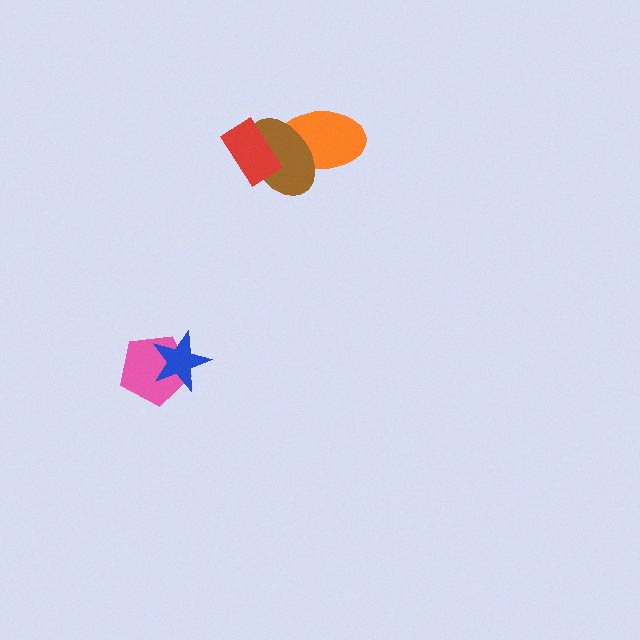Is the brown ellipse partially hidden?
Yes, it is partially covered by another shape.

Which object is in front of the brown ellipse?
The red rectangle is in front of the brown ellipse.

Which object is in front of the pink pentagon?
The blue star is in front of the pink pentagon.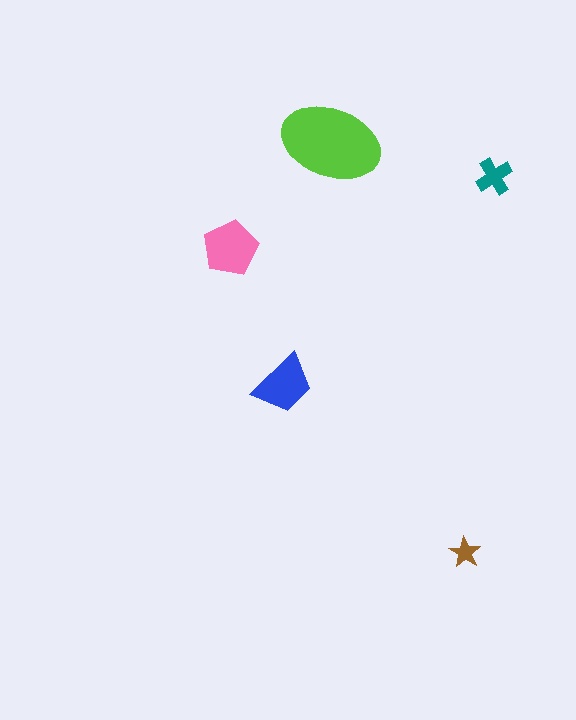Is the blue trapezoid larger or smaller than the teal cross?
Larger.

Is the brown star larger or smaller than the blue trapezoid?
Smaller.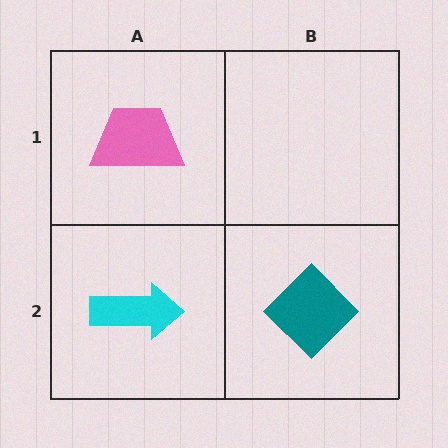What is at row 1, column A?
A pink trapezoid.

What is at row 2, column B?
A teal diamond.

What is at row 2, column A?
A cyan arrow.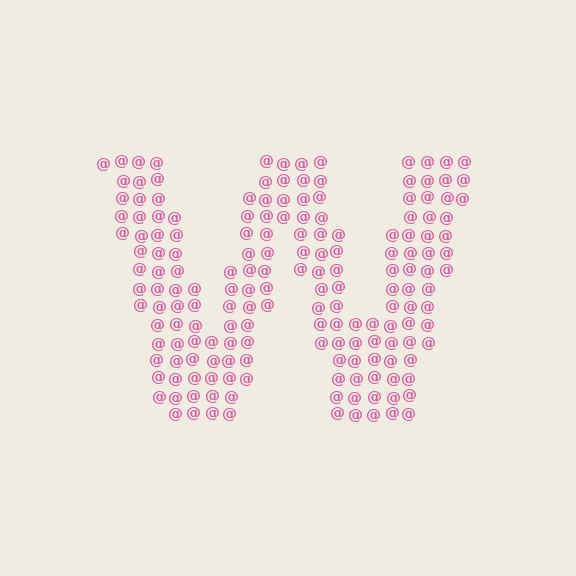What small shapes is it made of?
It is made of small at signs.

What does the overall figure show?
The overall figure shows the letter W.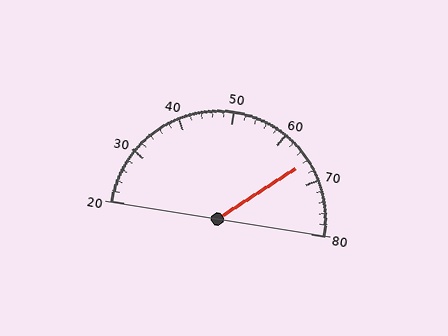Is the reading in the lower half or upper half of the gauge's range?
The reading is in the upper half of the range (20 to 80).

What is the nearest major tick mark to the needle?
The nearest major tick mark is 70.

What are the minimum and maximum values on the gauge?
The gauge ranges from 20 to 80.